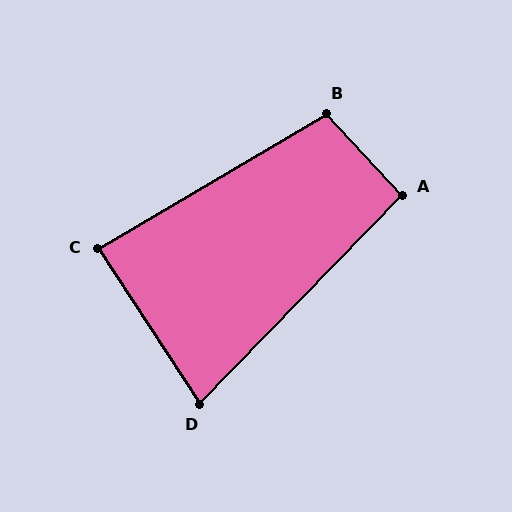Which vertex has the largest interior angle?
B, at approximately 102 degrees.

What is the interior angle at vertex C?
Approximately 87 degrees (approximately right).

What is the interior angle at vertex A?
Approximately 93 degrees (approximately right).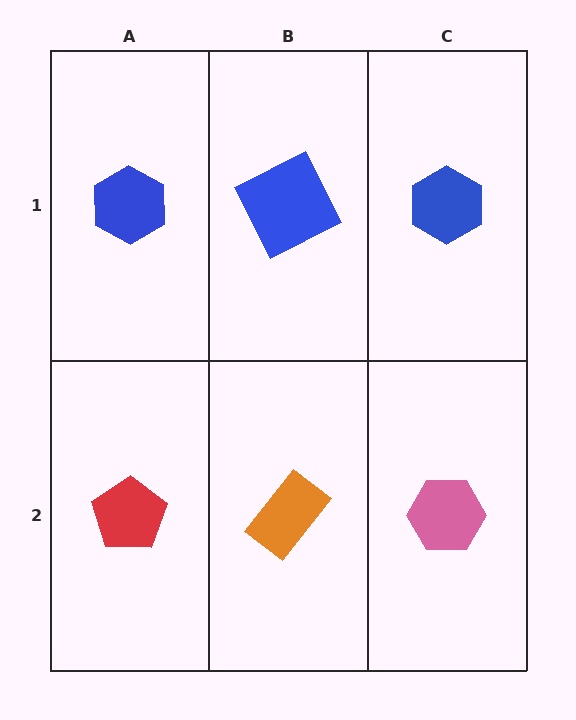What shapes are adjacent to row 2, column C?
A blue hexagon (row 1, column C), an orange rectangle (row 2, column B).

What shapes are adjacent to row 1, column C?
A pink hexagon (row 2, column C), a blue square (row 1, column B).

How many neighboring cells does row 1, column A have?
2.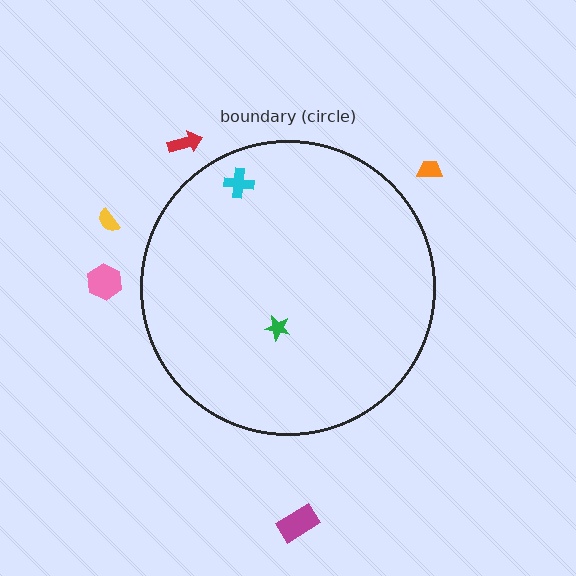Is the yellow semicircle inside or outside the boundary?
Outside.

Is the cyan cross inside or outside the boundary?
Inside.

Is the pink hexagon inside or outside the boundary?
Outside.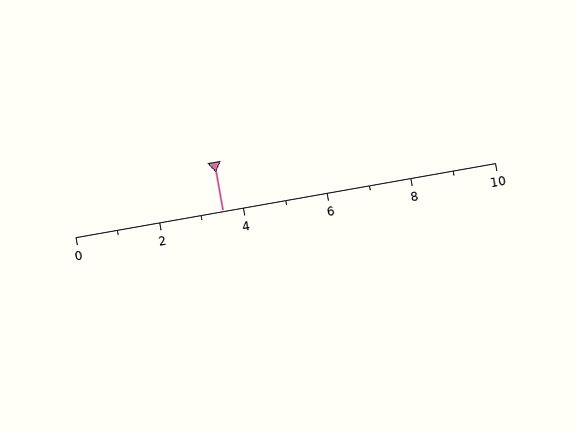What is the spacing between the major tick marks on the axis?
The major ticks are spaced 2 apart.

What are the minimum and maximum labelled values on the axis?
The axis runs from 0 to 10.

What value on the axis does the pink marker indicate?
The marker indicates approximately 3.5.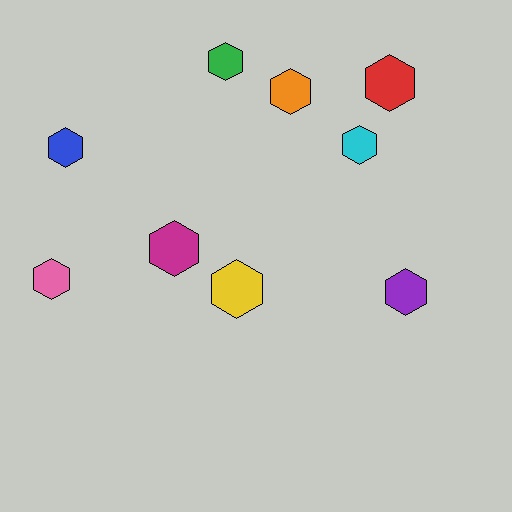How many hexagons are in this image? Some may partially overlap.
There are 9 hexagons.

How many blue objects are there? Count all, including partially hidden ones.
There is 1 blue object.